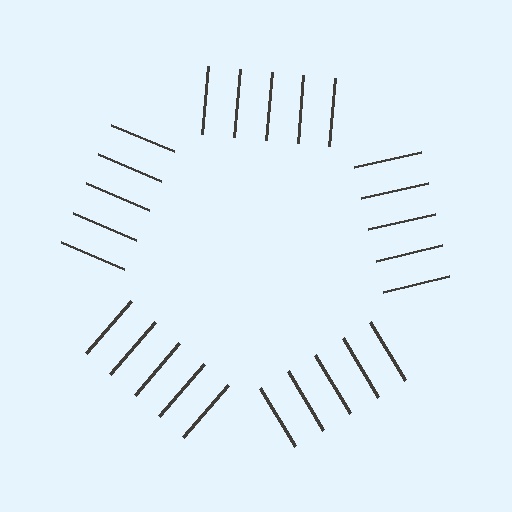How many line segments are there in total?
25 — 5 along each of the 5 edges.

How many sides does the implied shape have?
5 sides — the line-ends trace a pentagon.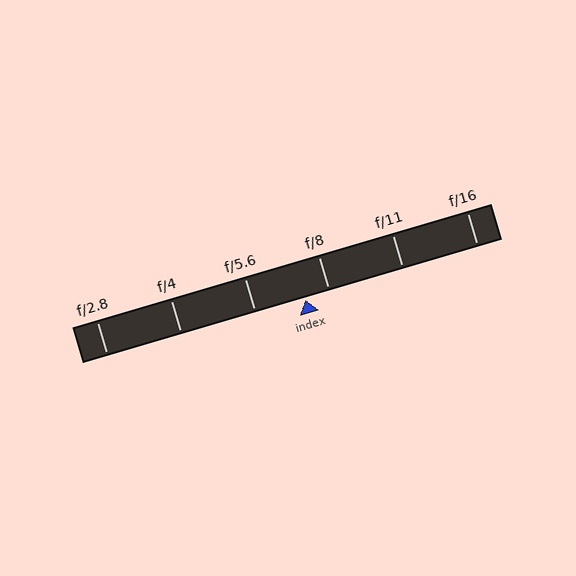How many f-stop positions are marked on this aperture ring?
There are 6 f-stop positions marked.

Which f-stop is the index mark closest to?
The index mark is closest to f/8.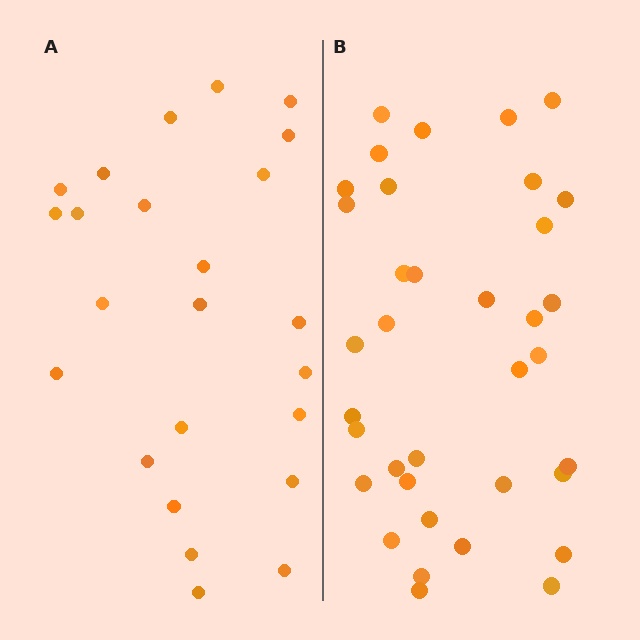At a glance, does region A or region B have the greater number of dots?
Region B (the right region) has more dots.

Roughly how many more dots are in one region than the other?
Region B has roughly 12 or so more dots than region A.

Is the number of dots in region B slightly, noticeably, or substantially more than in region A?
Region B has substantially more. The ratio is roughly 1.5 to 1.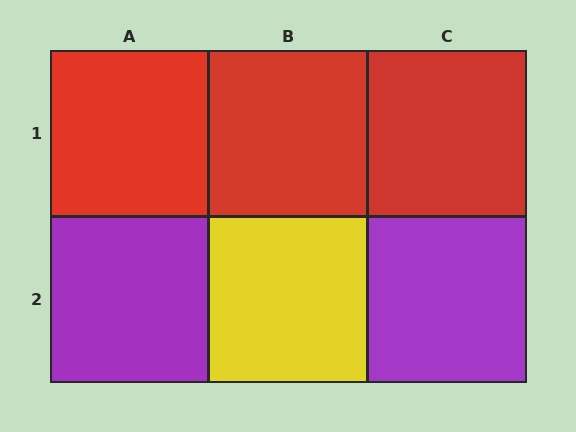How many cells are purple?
2 cells are purple.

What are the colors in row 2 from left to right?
Purple, yellow, purple.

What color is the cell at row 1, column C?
Red.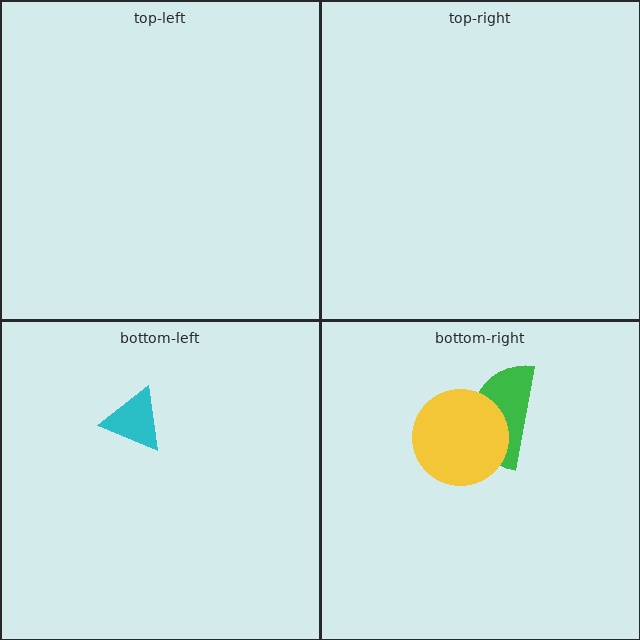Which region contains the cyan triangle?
The bottom-left region.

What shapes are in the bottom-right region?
The green semicircle, the yellow circle.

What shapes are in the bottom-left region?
The cyan triangle.